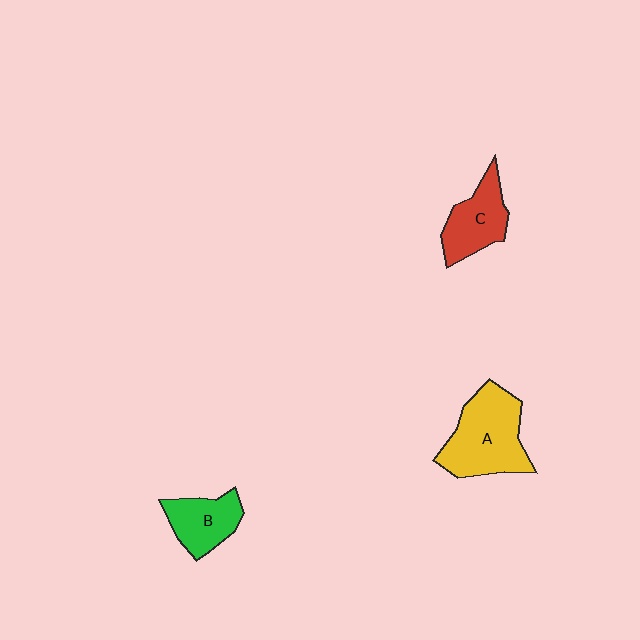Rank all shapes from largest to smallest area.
From largest to smallest: A (yellow), C (red), B (green).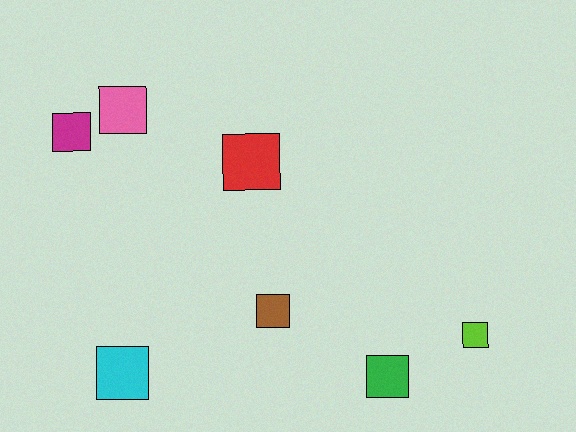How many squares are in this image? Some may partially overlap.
There are 7 squares.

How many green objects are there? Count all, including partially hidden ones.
There is 1 green object.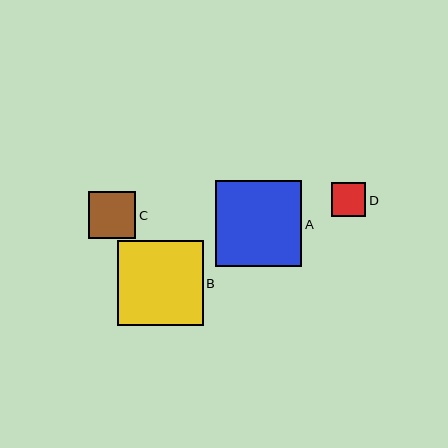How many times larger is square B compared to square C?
Square B is approximately 1.8 times the size of square C.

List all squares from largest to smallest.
From largest to smallest: A, B, C, D.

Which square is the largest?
Square A is the largest with a size of approximately 87 pixels.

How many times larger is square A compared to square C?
Square A is approximately 1.8 times the size of square C.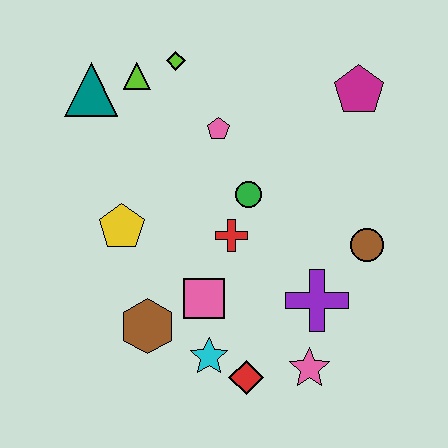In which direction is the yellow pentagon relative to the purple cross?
The yellow pentagon is to the left of the purple cross.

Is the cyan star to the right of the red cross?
No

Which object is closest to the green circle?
The red cross is closest to the green circle.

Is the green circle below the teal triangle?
Yes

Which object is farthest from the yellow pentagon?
The magenta pentagon is farthest from the yellow pentagon.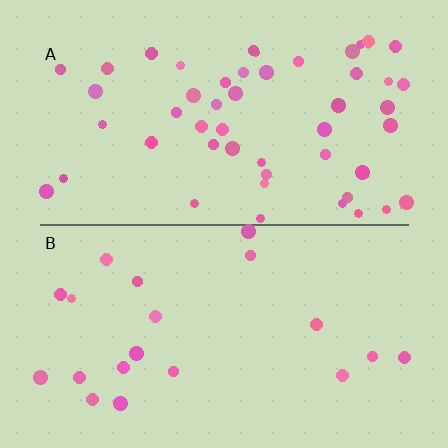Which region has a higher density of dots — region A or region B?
A (the top).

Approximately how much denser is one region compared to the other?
Approximately 2.5× — region A over region B.